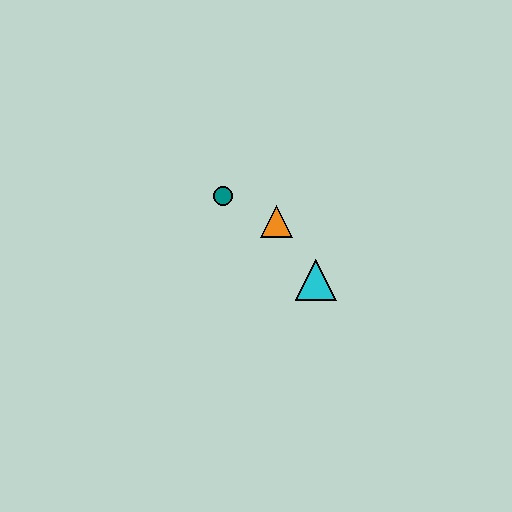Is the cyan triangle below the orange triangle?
Yes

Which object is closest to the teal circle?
The orange triangle is closest to the teal circle.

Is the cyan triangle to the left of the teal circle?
No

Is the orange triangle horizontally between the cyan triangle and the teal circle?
Yes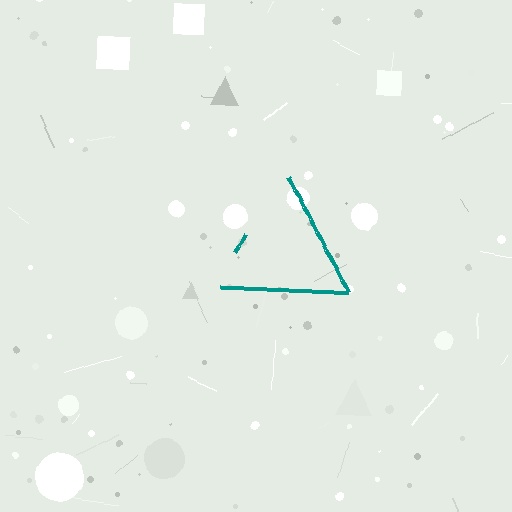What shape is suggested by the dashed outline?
The dashed outline suggests a triangle.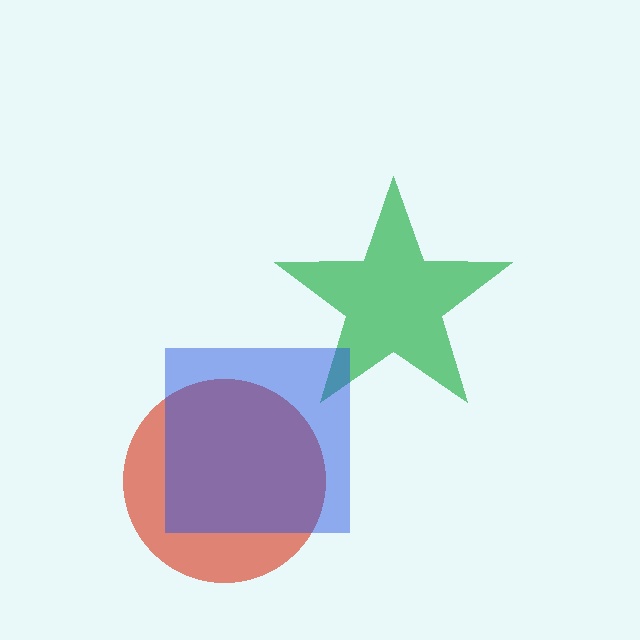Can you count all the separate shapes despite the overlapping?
Yes, there are 3 separate shapes.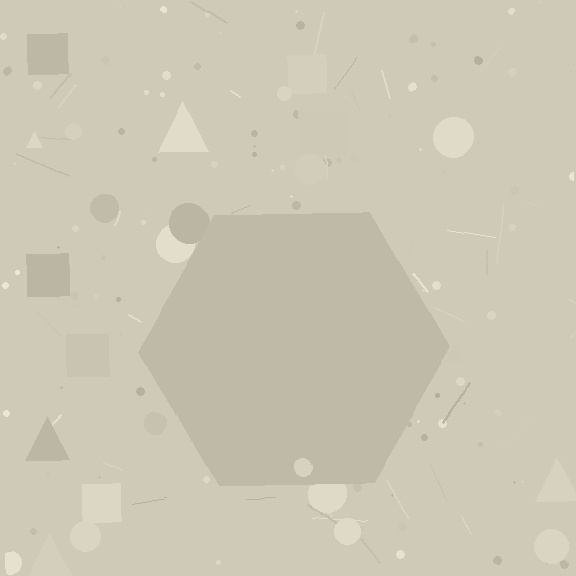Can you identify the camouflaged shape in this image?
The camouflaged shape is a hexagon.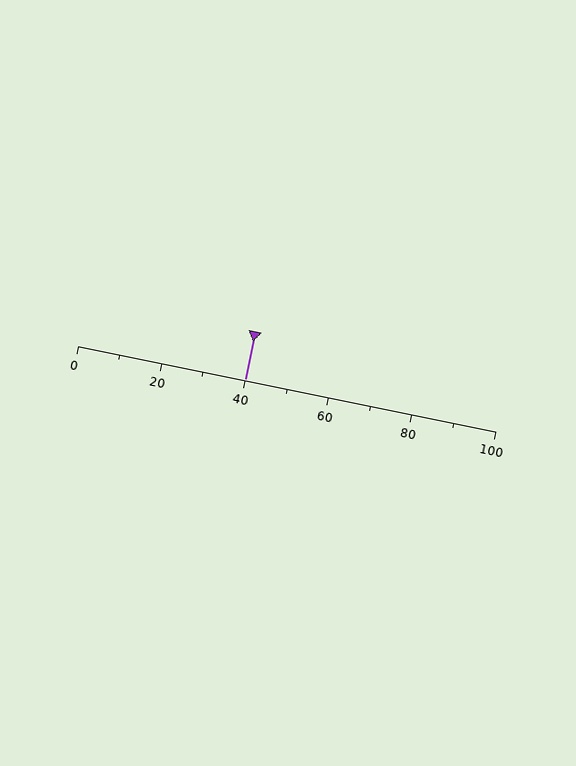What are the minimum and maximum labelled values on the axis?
The axis runs from 0 to 100.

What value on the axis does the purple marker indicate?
The marker indicates approximately 40.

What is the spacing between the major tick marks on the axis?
The major ticks are spaced 20 apart.